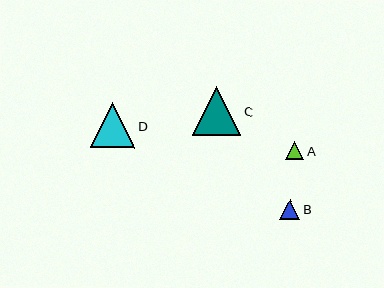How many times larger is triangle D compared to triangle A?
Triangle D is approximately 2.5 times the size of triangle A.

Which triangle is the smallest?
Triangle A is the smallest with a size of approximately 18 pixels.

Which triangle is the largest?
Triangle C is the largest with a size of approximately 49 pixels.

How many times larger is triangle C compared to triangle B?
Triangle C is approximately 2.4 times the size of triangle B.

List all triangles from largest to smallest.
From largest to smallest: C, D, B, A.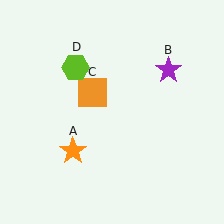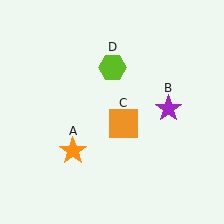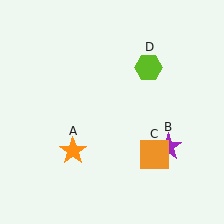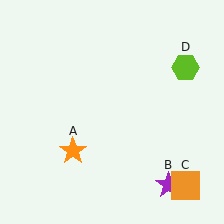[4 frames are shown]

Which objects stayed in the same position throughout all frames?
Orange star (object A) remained stationary.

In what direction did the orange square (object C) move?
The orange square (object C) moved down and to the right.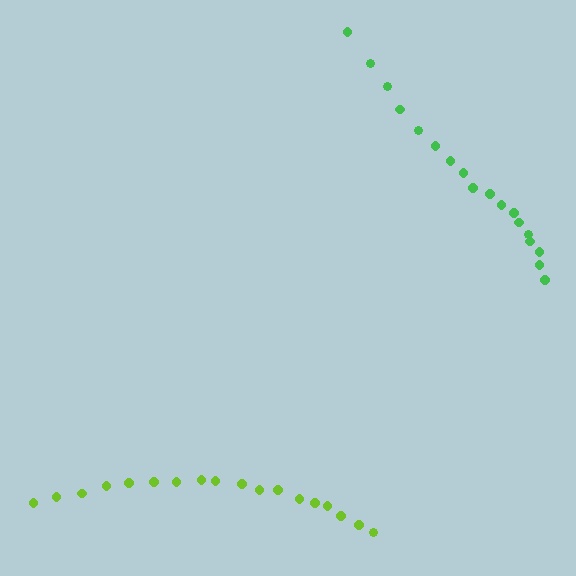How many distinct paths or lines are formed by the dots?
There are 2 distinct paths.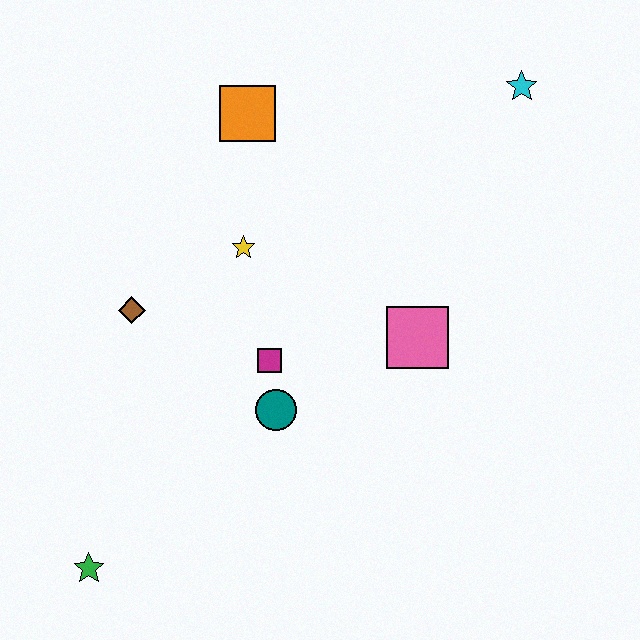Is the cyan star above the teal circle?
Yes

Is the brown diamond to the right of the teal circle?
No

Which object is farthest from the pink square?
The green star is farthest from the pink square.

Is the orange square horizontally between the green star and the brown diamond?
No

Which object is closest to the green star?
The teal circle is closest to the green star.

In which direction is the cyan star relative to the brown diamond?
The cyan star is to the right of the brown diamond.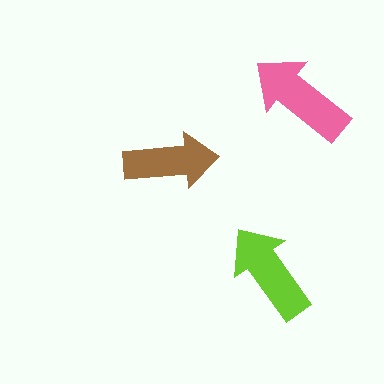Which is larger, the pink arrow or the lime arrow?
The pink one.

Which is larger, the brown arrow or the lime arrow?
The lime one.